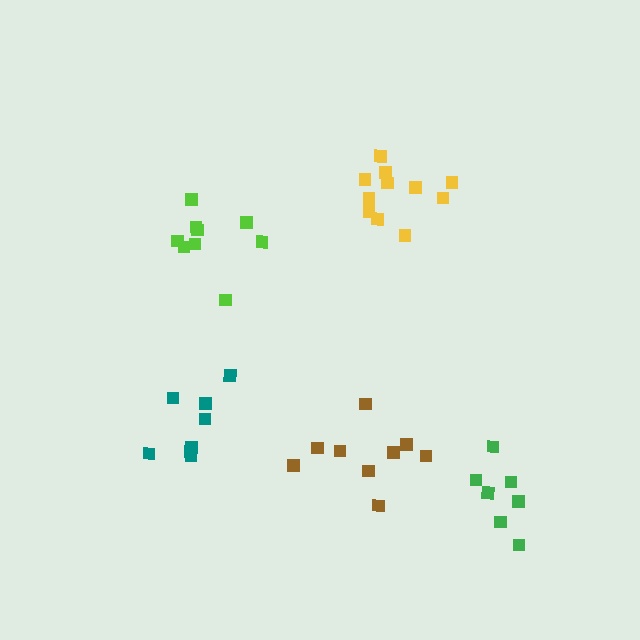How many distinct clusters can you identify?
There are 5 distinct clusters.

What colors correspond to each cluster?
The clusters are colored: lime, teal, yellow, green, brown.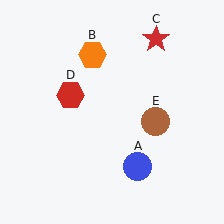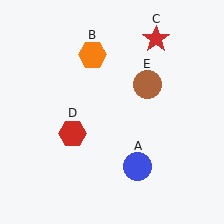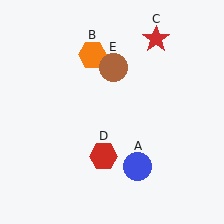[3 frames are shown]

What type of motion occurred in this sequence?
The red hexagon (object D), brown circle (object E) rotated counterclockwise around the center of the scene.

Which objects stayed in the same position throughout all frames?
Blue circle (object A) and orange hexagon (object B) and red star (object C) remained stationary.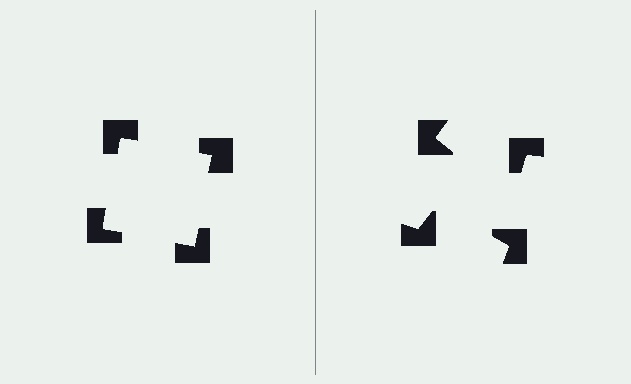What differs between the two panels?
The notched squares are positioned identically on both sides; only the wedge orientations differ. On the left they align to a square; on the right they are misaligned.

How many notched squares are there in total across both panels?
8 — 4 on each side.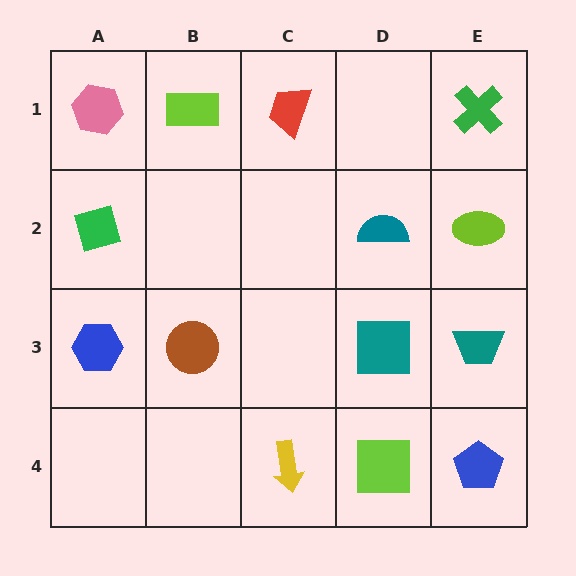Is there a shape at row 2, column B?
No, that cell is empty.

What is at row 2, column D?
A teal semicircle.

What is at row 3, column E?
A teal trapezoid.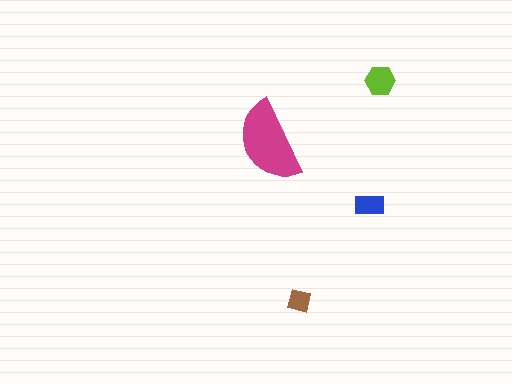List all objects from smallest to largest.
The brown square, the blue rectangle, the lime hexagon, the magenta semicircle.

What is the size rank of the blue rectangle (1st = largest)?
3rd.